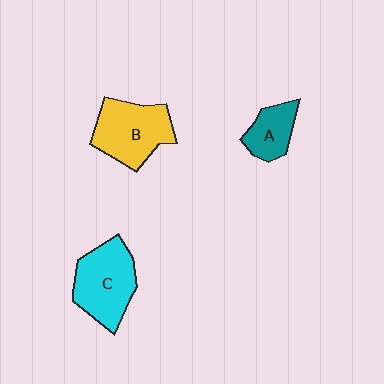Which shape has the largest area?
Shape C (cyan).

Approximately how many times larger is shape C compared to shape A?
Approximately 1.9 times.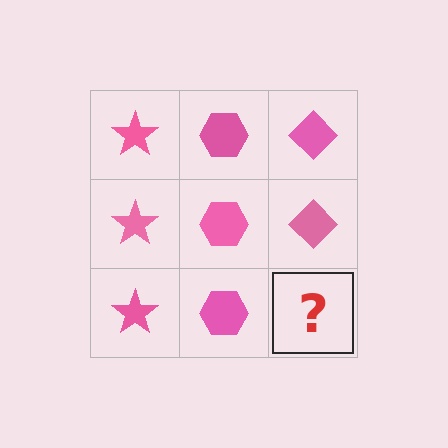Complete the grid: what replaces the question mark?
The question mark should be replaced with a pink diamond.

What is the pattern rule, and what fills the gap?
The rule is that each column has a consistent shape. The gap should be filled with a pink diamond.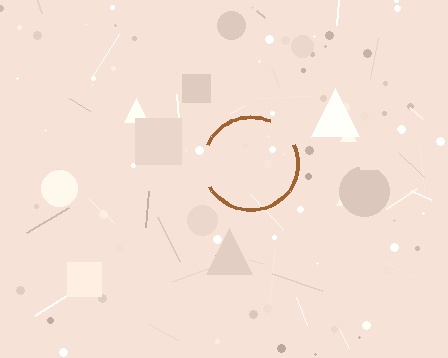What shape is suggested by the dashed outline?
The dashed outline suggests a circle.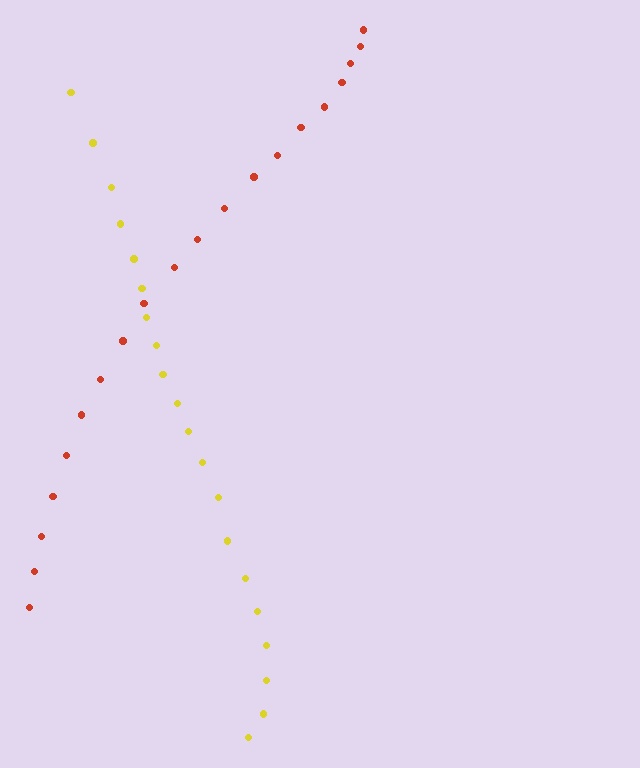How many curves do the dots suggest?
There are 2 distinct paths.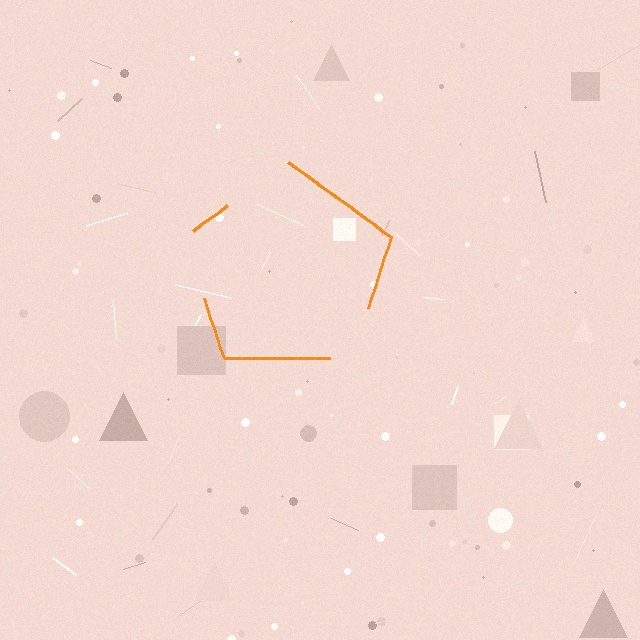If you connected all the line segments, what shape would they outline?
They would outline a pentagon.